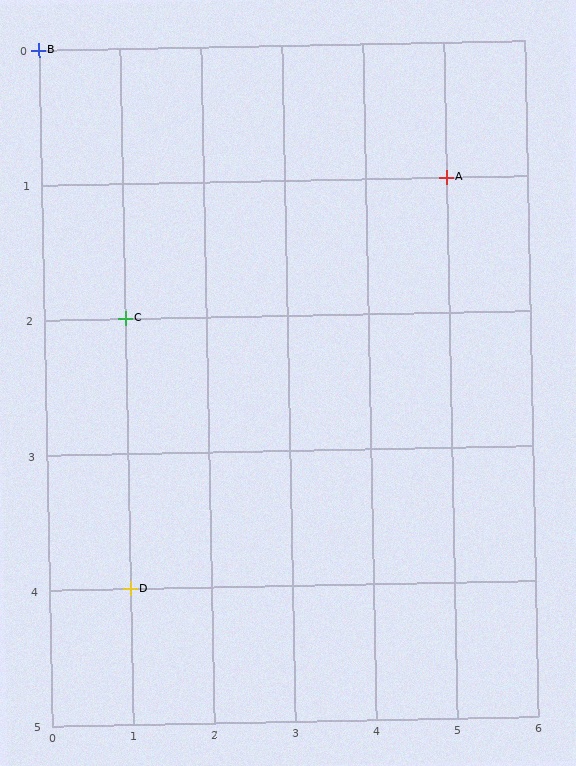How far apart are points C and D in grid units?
Points C and D are 2 rows apart.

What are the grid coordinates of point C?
Point C is at grid coordinates (1, 2).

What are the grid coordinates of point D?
Point D is at grid coordinates (1, 4).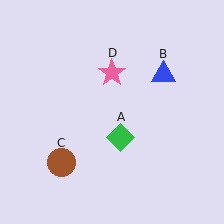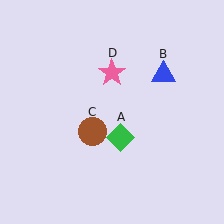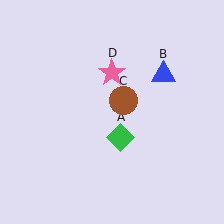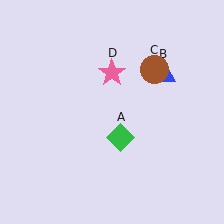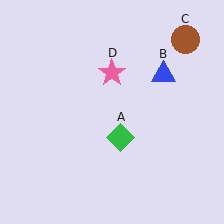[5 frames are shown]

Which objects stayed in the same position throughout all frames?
Green diamond (object A) and blue triangle (object B) and pink star (object D) remained stationary.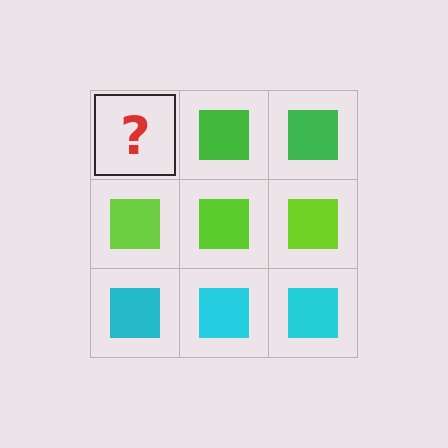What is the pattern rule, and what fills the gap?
The rule is that each row has a consistent color. The gap should be filled with a green square.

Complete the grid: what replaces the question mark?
The question mark should be replaced with a green square.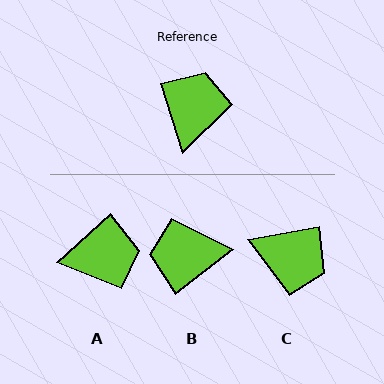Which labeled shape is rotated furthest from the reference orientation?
B, about 109 degrees away.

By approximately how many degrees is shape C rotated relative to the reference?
Approximately 97 degrees clockwise.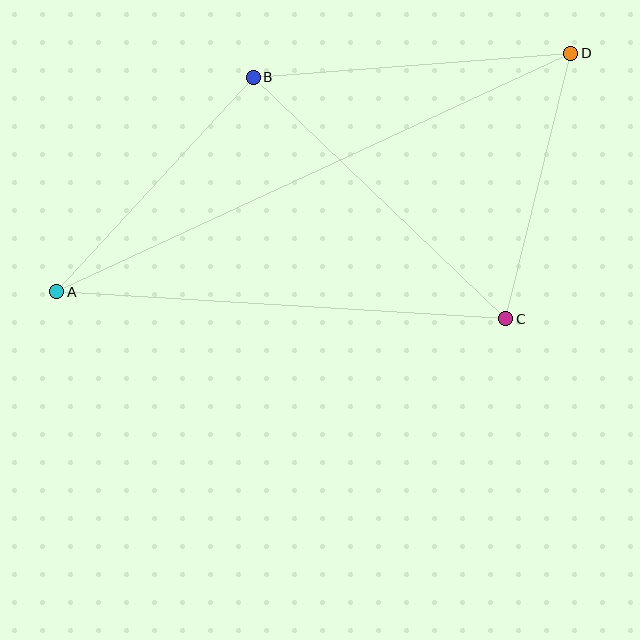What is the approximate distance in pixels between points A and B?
The distance between A and B is approximately 291 pixels.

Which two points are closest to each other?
Points C and D are closest to each other.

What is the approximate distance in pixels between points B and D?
The distance between B and D is approximately 318 pixels.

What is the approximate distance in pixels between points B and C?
The distance between B and C is approximately 349 pixels.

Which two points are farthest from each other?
Points A and D are farthest from each other.